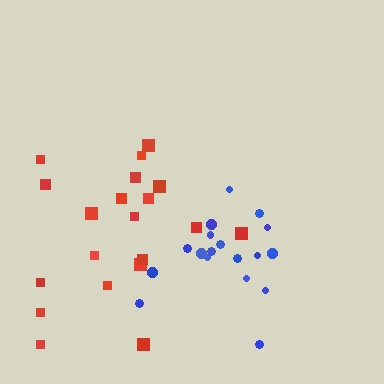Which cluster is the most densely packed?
Blue.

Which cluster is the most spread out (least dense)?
Red.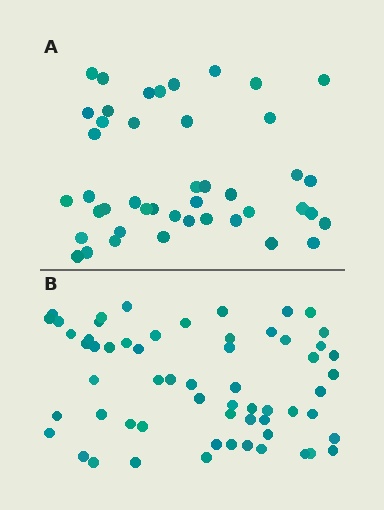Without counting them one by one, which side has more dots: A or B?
Region B (the bottom region) has more dots.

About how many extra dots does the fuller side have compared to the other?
Region B has approximately 15 more dots than region A.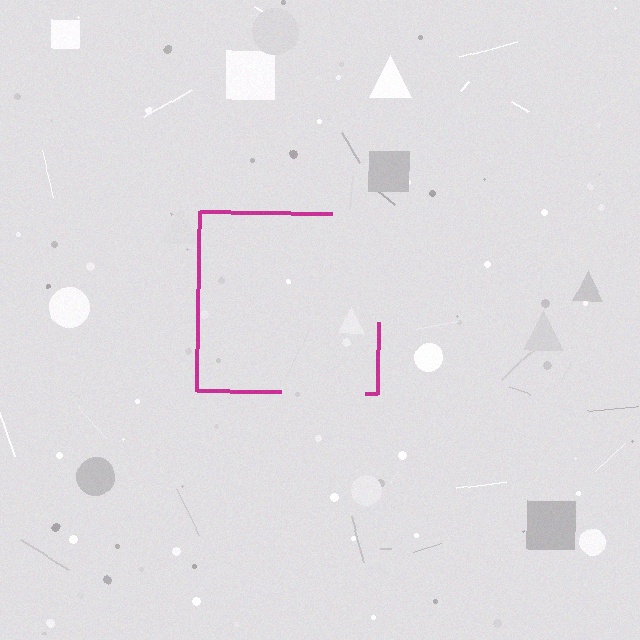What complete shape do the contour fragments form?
The contour fragments form a square.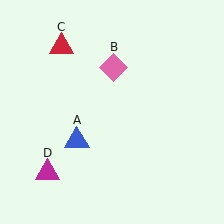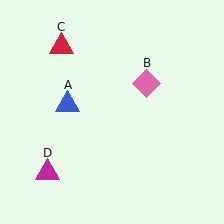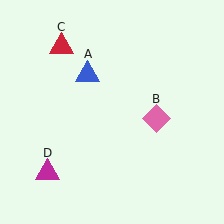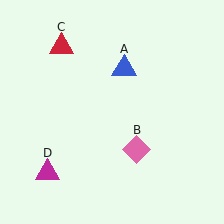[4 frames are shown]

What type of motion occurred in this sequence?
The blue triangle (object A), pink diamond (object B) rotated clockwise around the center of the scene.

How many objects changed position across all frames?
2 objects changed position: blue triangle (object A), pink diamond (object B).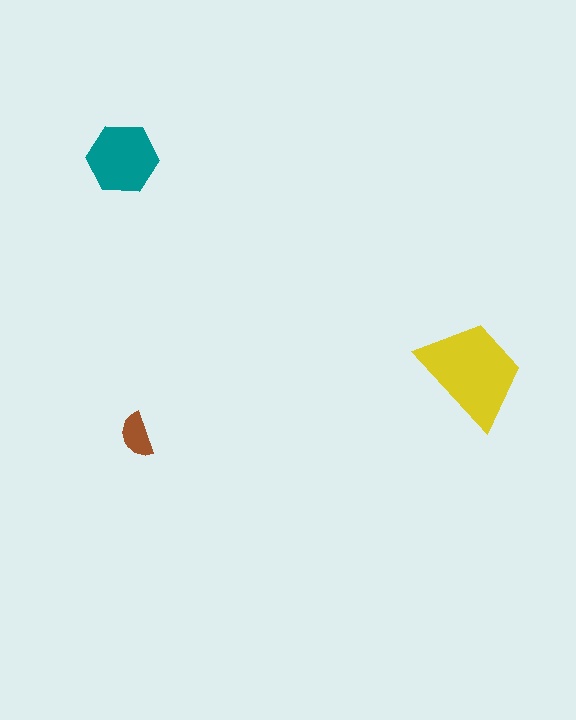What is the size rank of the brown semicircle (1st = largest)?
3rd.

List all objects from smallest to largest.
The brown semicircle, the teal hexagon, the yellow trapezoid.